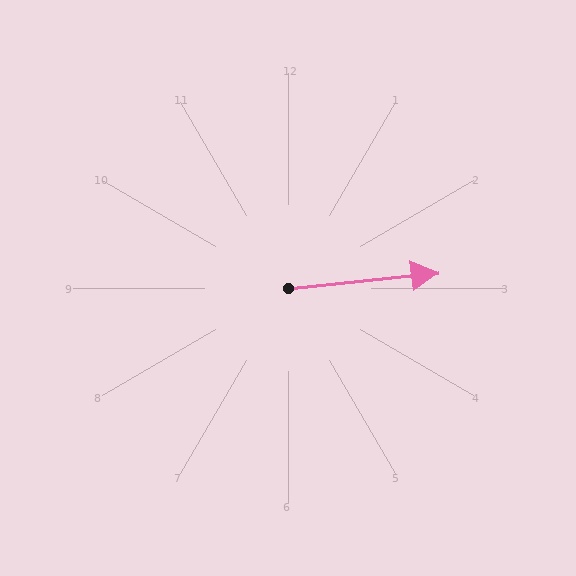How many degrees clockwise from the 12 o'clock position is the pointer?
Approximately 84 degrees.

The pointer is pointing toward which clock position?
Roughly 3 o'clock.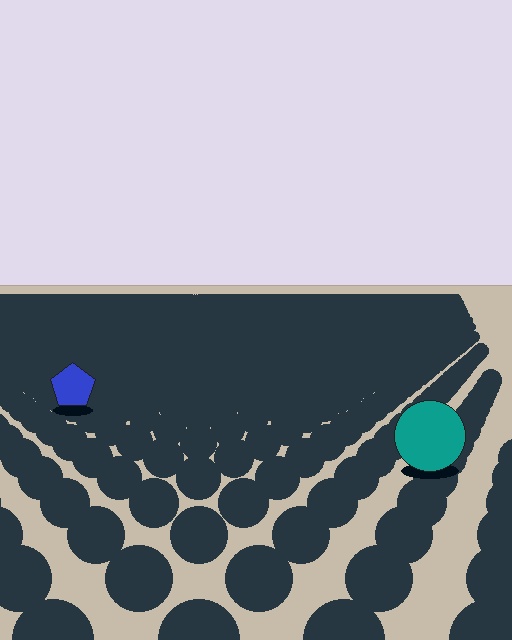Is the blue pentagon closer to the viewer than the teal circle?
No. The teal circle is closer — you can tell from the texture gradient: the ground texture is coarser near it.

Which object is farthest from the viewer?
The blue pentagon is farthest from the viewer. It appears smaller and the ground texture around it is denser.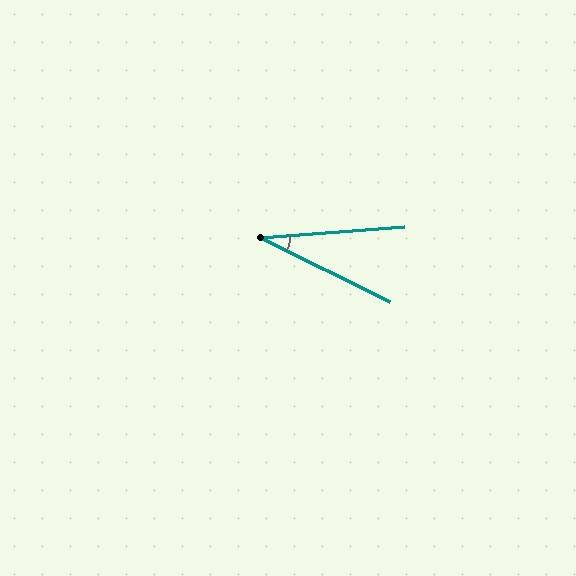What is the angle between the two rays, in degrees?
Approximately 30 degrees.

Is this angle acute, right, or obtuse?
It is acute.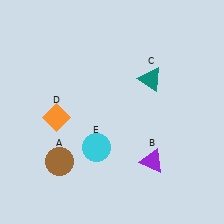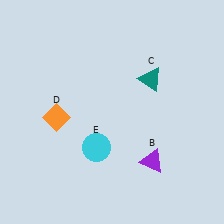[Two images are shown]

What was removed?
The brown circle (A) was removed in Image 2.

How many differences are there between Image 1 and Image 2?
There is 1 difference between the two images.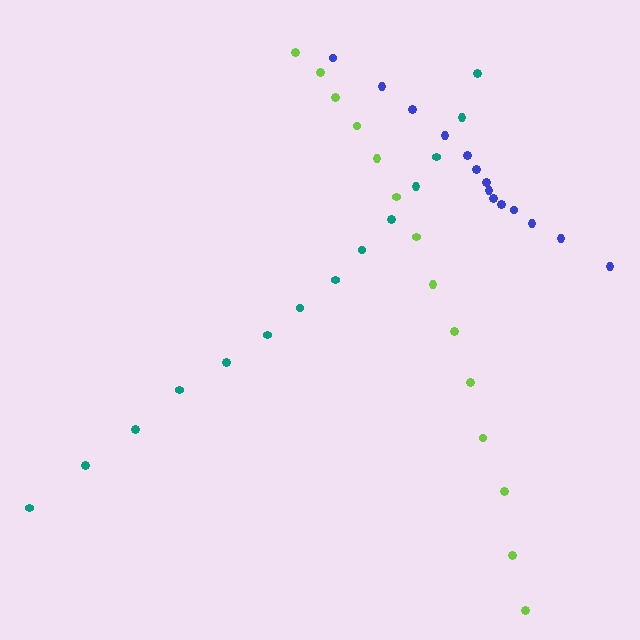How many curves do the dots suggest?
There are 3 distinct paths.